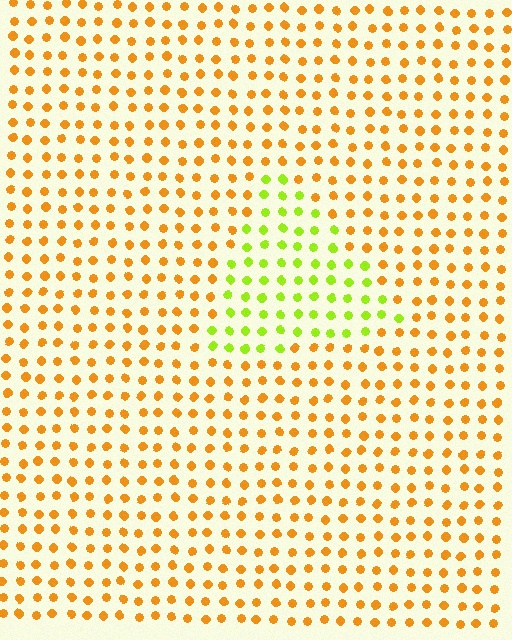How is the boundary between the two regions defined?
The boundary is defined purely by a slight shift in hue (about 51 degrees). Spacing, size, and orientation are identical on both sides.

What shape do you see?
I see a triangle.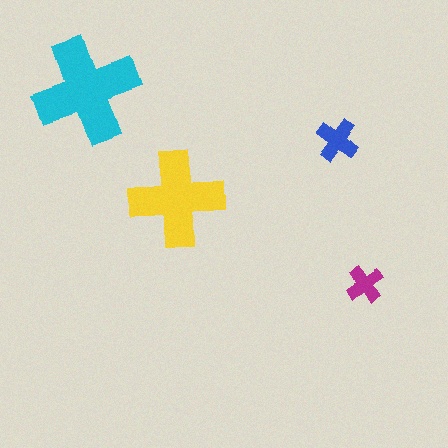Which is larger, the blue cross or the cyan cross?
The cyan one.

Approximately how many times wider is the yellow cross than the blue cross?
About 2 times wider.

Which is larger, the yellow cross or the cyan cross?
The cyan one.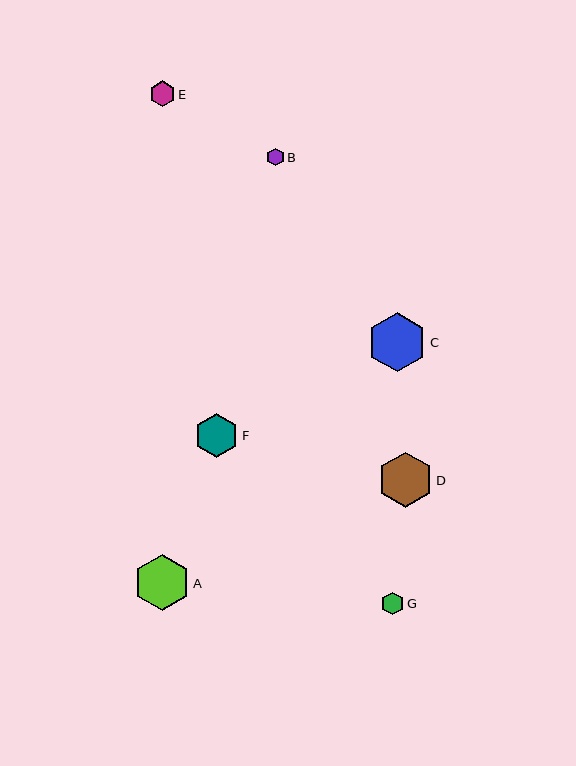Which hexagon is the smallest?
Hexagon B is the smallest with a size of approximately 18 pixels.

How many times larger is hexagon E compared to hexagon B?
Hexagon E is approximately 1.5 times the size of hexagon B.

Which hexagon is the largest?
Hexagon C is the largest with a size of approximately 59 pixels.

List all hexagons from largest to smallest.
From largest to smallest: C, A, D, F, E, G, B.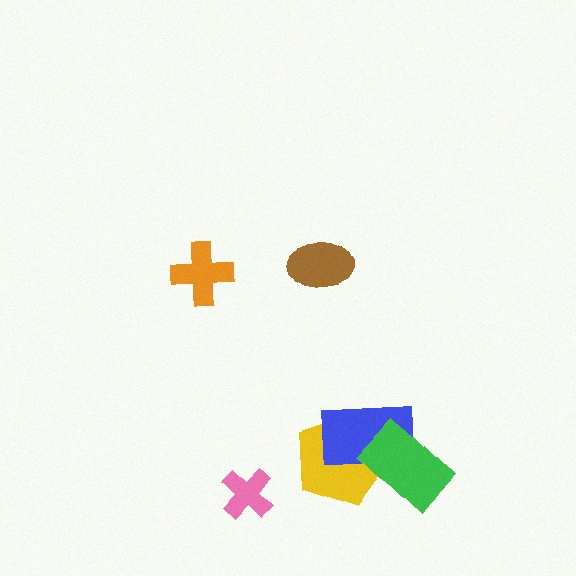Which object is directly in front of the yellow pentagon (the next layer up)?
The blue rectangle is directly in front of the yellow pentagon.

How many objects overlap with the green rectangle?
2 objects overlap with the green rectangle.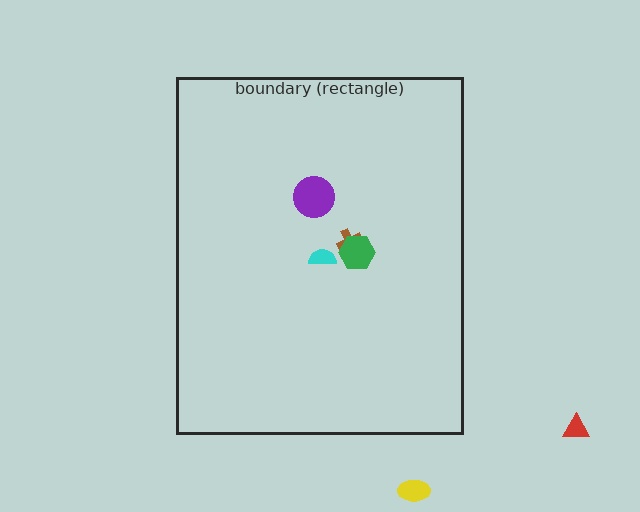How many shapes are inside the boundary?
4 inside, 2 outside.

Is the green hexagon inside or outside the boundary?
Inside.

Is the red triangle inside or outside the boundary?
Outside.